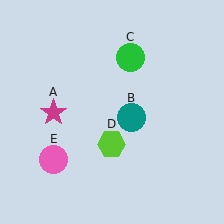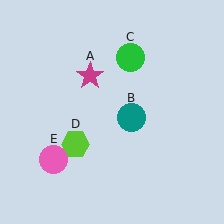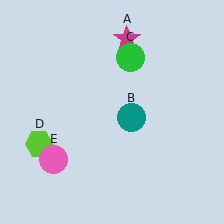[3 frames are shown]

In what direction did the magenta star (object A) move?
The magenta star (object A) moved up and to the right.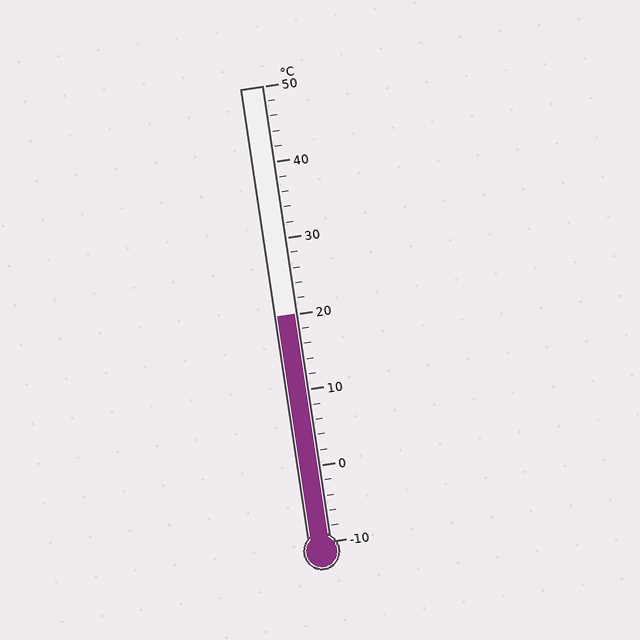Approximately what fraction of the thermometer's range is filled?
The thermometer is filled to approximately 50% of its range.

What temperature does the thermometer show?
The thermometer shows approximately 20°C.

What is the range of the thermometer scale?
The thermometer scale ranges from -10°C to 50°C.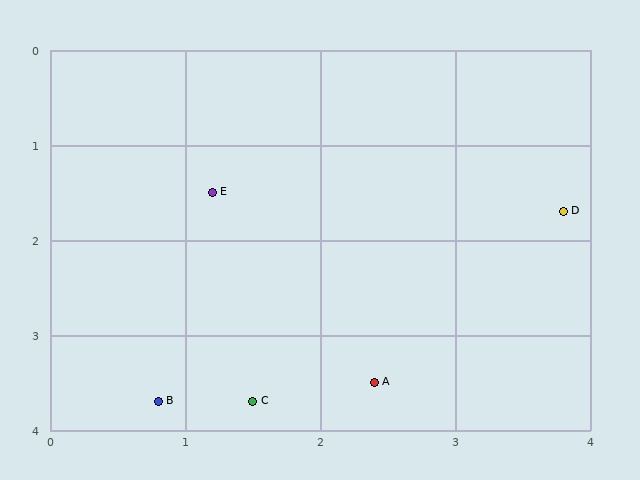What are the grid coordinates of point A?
Point A is at approximately (2.4, 3.5).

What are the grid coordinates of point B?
Point B is at approximately (0.8, 3.7).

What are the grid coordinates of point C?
Point C is at approximately (1.5, 3.7).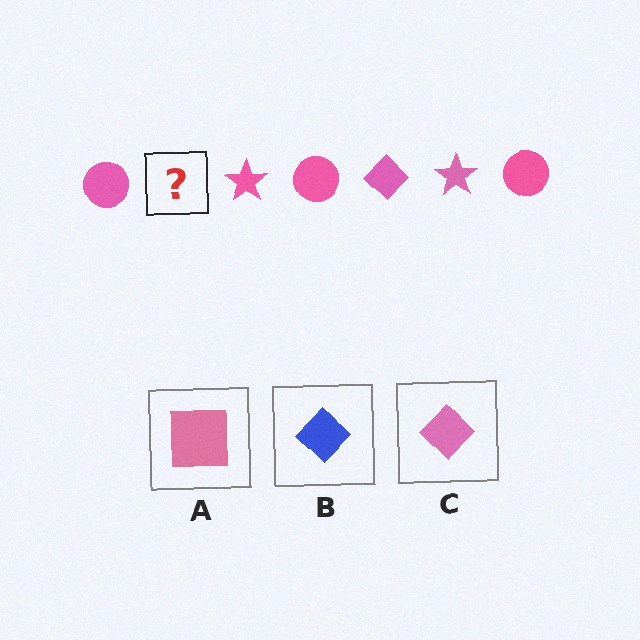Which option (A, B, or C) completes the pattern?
C.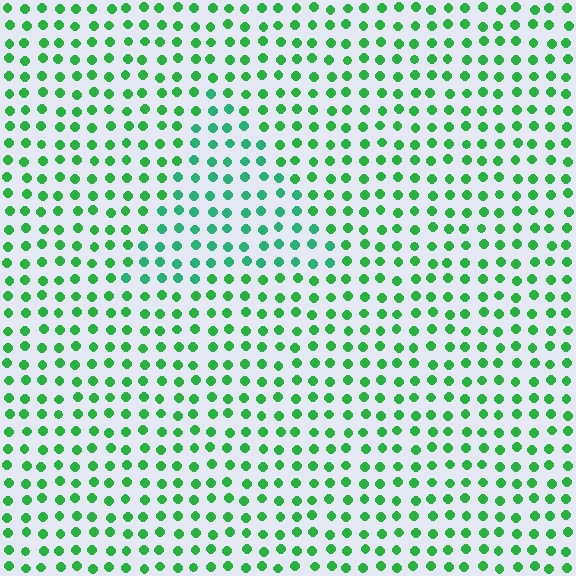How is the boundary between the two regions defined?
The boundary is defined purely by a slight shift in hue (about 24 degrees). Spacing, size, and orientation are identical on both sides.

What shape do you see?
I see a triangle.